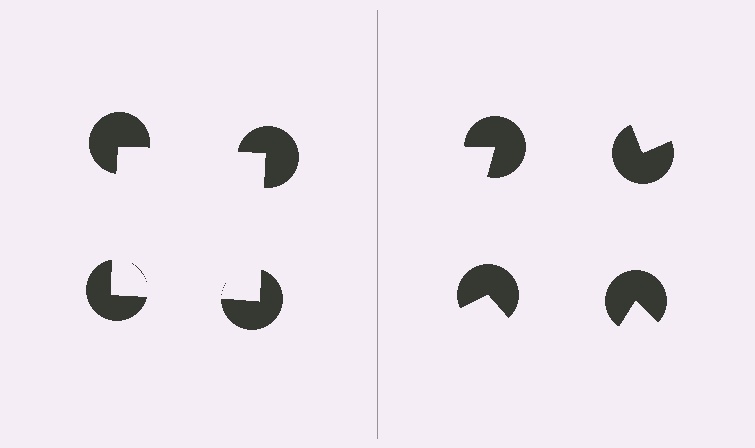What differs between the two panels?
The pac-man discs are positioned identically on both sides; only the wedge orientations differ. On the left they align to a square; on the right they are misaligned.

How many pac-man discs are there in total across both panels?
8 — 4 on each side.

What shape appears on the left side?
An illusory square.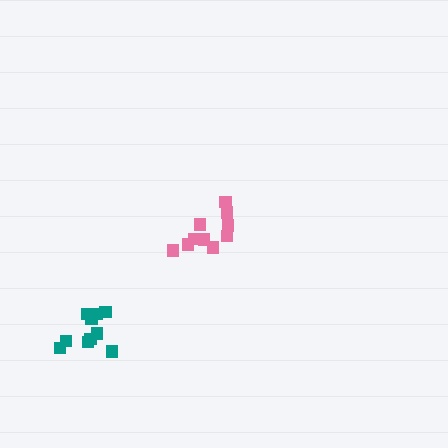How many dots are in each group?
Group 1: 10 dots, Group 2: 10 dots (20 total).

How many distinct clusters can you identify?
There are 2 distinct clusters.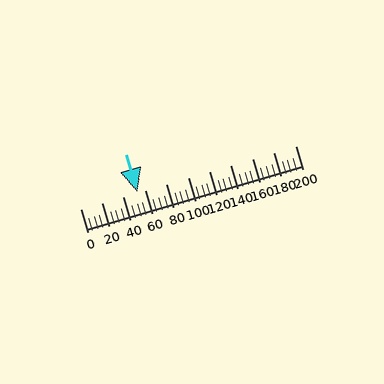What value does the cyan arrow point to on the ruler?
The cyan arrow points to approximately 53.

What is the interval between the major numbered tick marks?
The major tick marks are spaced 20 units apart.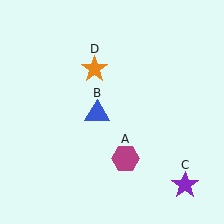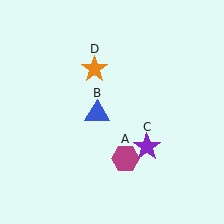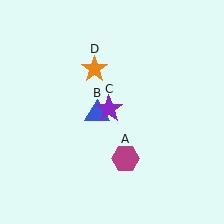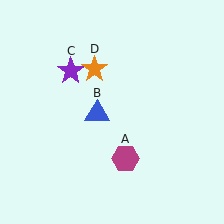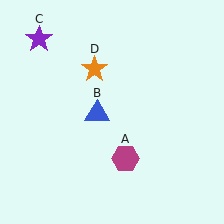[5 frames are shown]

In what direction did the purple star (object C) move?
The purple star (object C) moved up and to the left.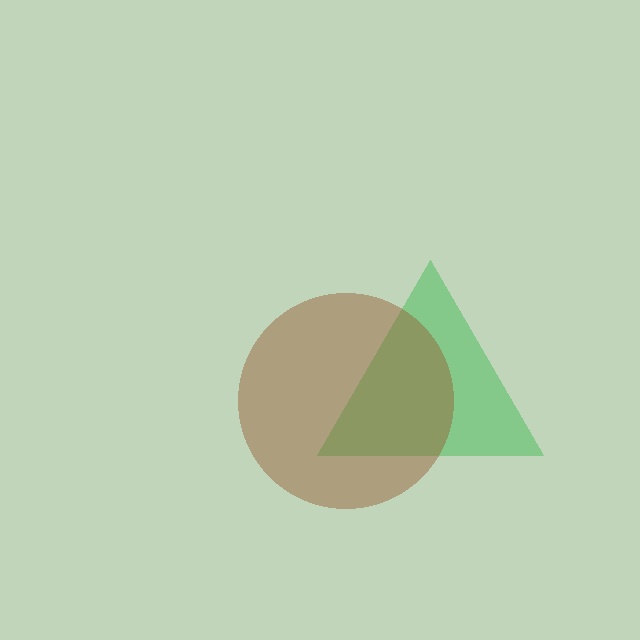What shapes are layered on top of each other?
The layered shapes are: a green triangle, a brown circle.